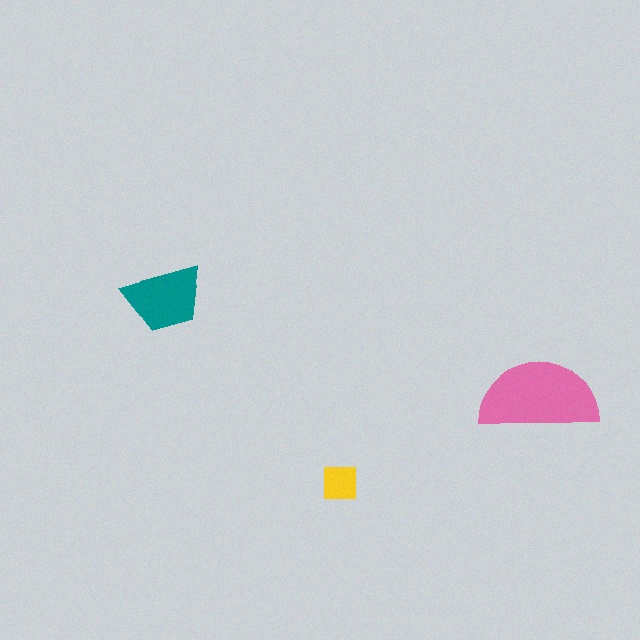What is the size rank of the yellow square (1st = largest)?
3rd.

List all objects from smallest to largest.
The yellow square, the teal trapezoid, the pink semicircle.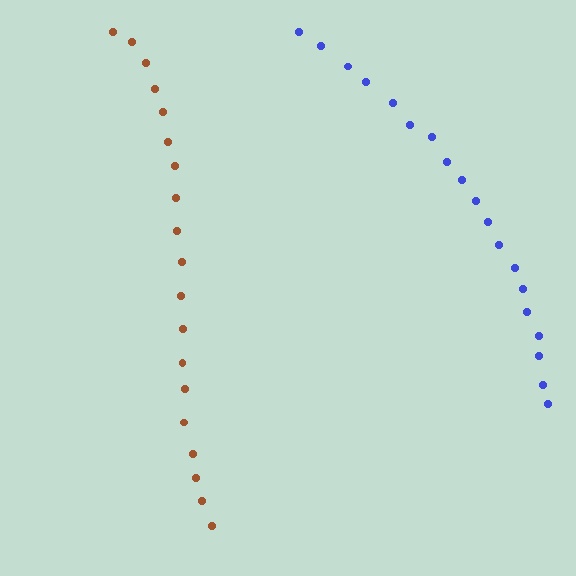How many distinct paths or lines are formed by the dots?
There are 2 distinct paths.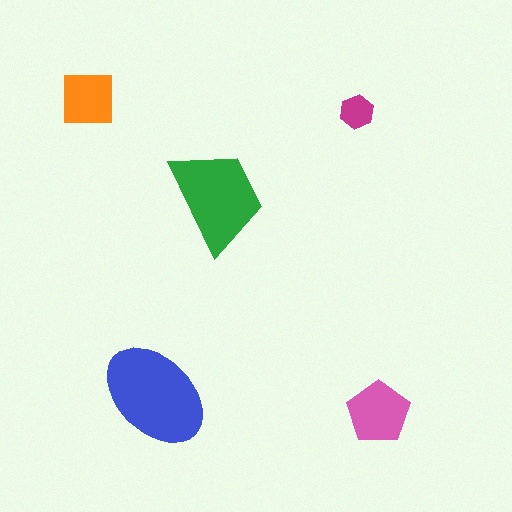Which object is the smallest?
The magenta hexagon.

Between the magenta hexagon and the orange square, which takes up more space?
The orange square.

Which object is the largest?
The blue ellipse.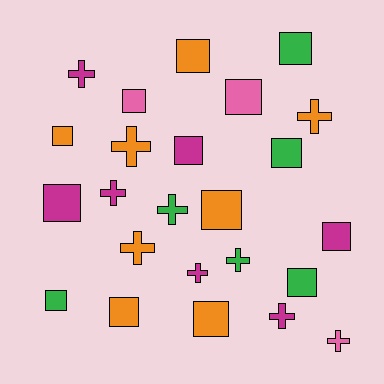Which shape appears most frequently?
Square, with 14 objects.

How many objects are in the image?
There are 24 objects.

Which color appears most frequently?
Orange, with 8 objects.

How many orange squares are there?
There are 5 orange squares.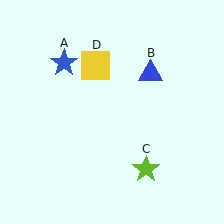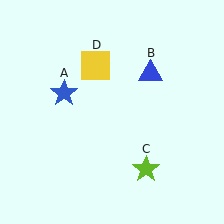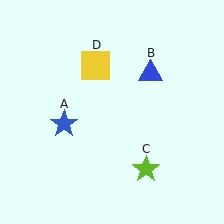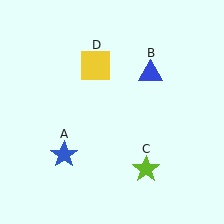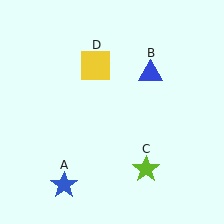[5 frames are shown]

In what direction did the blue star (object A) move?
The blue star (object A) moved down.